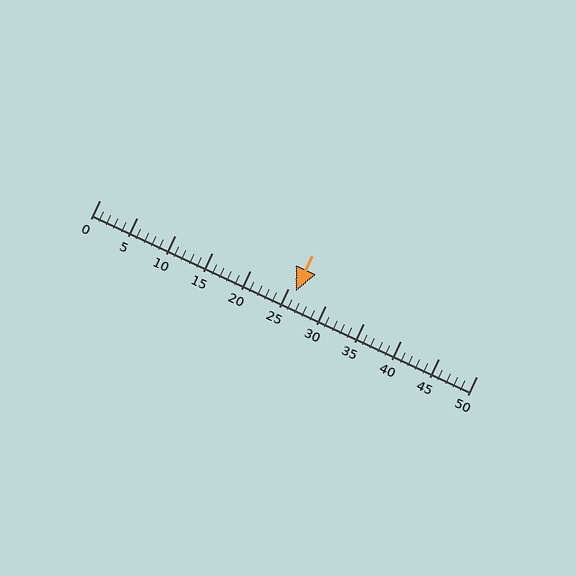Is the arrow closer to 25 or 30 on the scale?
The arrow is closer to 25.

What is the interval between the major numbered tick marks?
The major tick marks are spaced 5 units apart.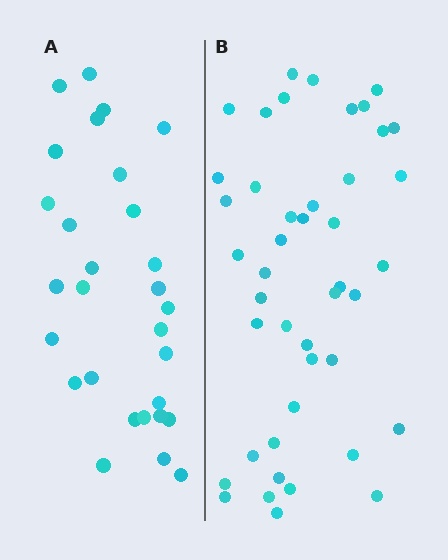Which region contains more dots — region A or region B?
Region B (the right region) has more dots.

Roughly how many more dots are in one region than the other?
Region B has approximately 15 more dots than region A.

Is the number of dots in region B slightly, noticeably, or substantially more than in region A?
Region B has substantially more. The ratio is roughly 1.5 to 1.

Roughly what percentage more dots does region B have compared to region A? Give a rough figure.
About 50% more.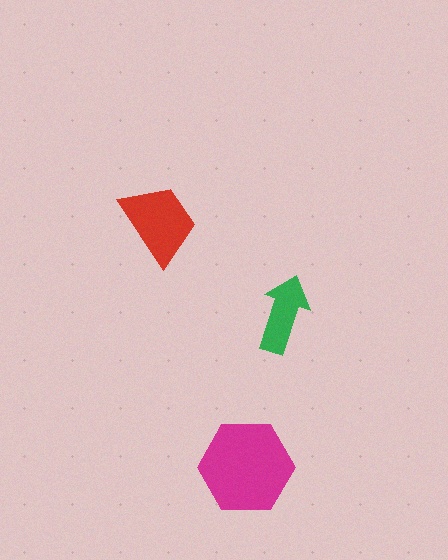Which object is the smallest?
The green arrow.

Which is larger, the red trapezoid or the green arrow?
The red trapezoid.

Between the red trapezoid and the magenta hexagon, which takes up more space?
The magenta hexagon.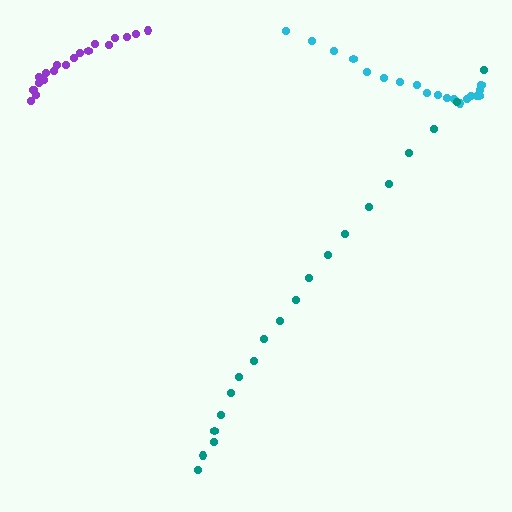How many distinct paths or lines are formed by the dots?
There are 3 distinct paths.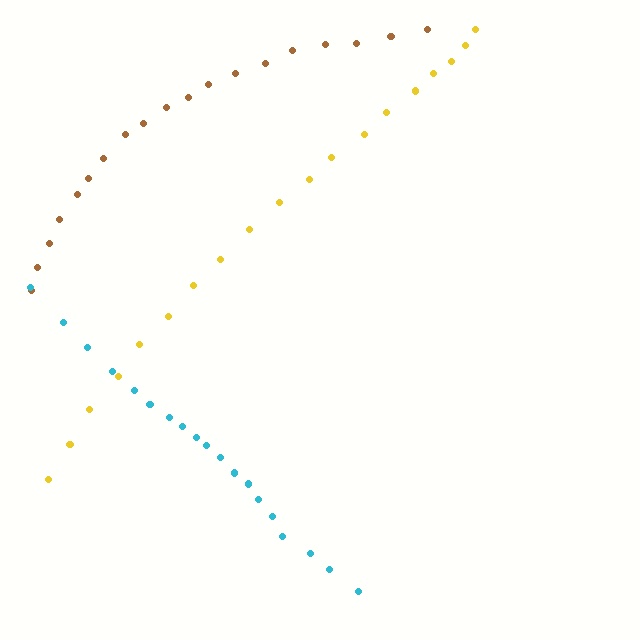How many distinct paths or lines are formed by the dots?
There are 3 distinct paths.